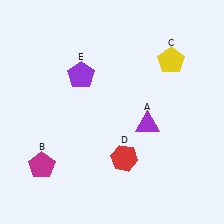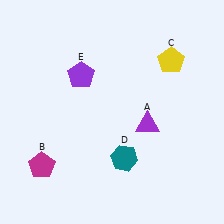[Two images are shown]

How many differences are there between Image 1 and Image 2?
There is 1 difference between the two images.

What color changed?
The hexagon (D) changed from red in Image 1 to teal in Image 2.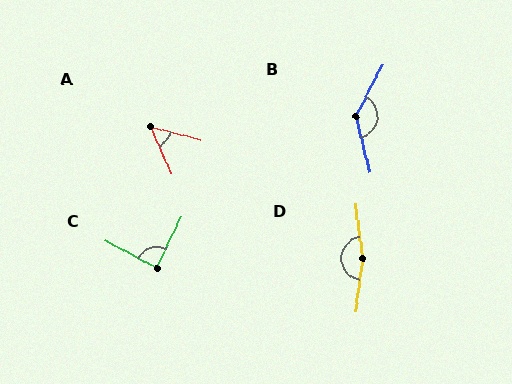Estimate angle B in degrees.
Approximately 138 degrees.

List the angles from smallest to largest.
A (52°), C (88°), B (138°), D (165°).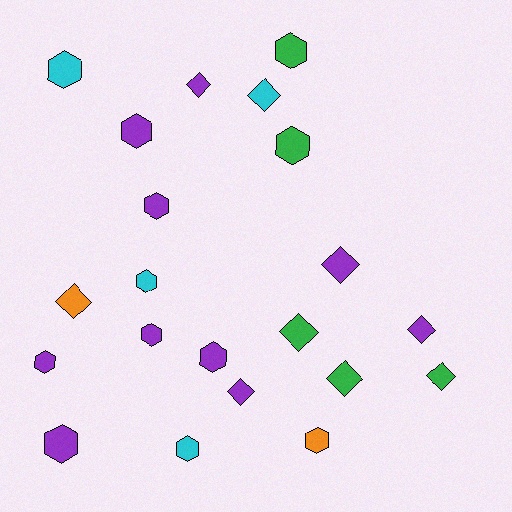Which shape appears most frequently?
Hexagon, with 12 objects.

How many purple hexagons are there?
There are 6 purple hexagons.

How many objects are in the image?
There are 21 objects.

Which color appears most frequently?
Purple, with 10 objects.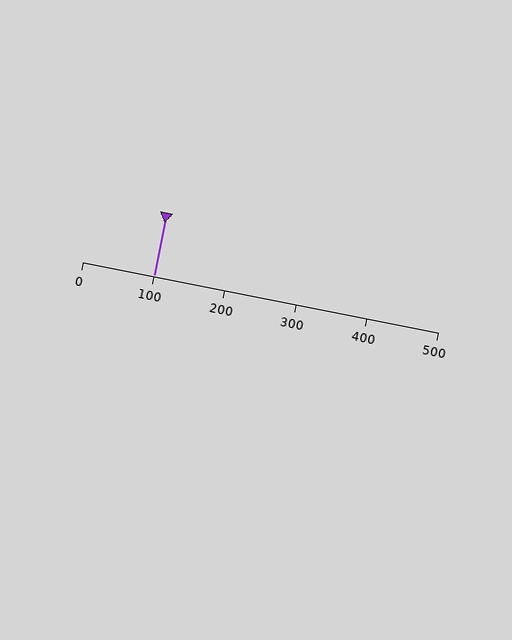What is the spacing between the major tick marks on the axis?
The major ticks are spaced 100 apart.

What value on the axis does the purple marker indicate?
The marker indicates approximately 100.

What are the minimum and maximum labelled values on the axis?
The axis runs from 0 to 500.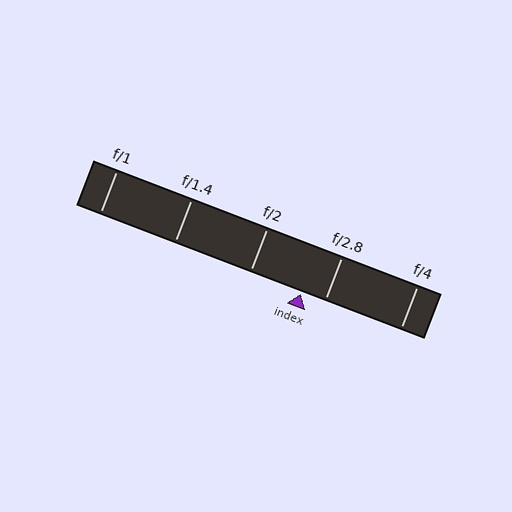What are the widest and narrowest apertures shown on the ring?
The widest aperture shown is f/1 and the narrowest is f/4.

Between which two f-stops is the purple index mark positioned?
The index mark is between f/2 and f/2.8.